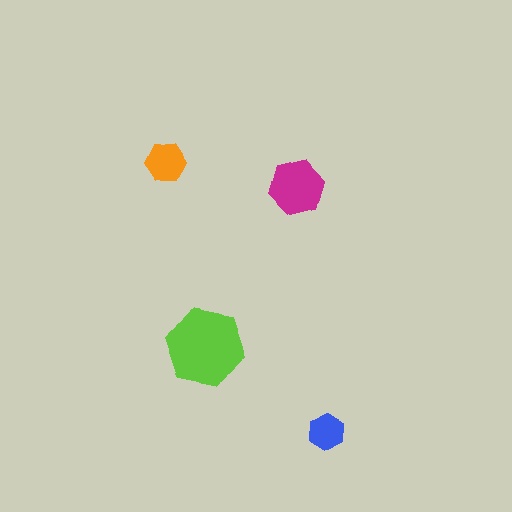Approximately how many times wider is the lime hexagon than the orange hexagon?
About 2 times wider.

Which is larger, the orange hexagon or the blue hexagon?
The orange one.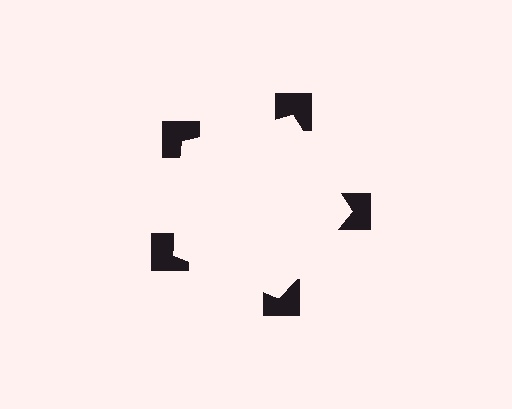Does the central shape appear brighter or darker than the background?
It typically appears slightly brighter than the background, even though no actual brightness change is drawn.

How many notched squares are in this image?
There are 5 — one at each vertex of the illusory pentagon.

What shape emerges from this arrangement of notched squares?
An illusory pentagon — its edges are inferred from the aligned wedge cuts in the notched squares, not physically drawn.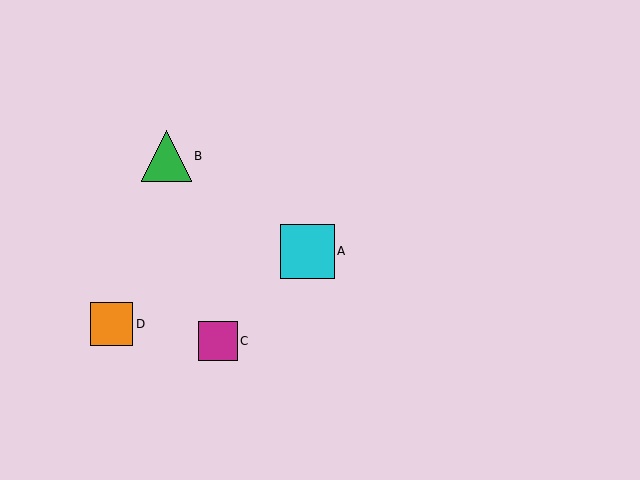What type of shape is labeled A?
Shape A is a cyan square.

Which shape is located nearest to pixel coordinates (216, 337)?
The magenta square (labeled C) at (218, 341) is nearest to that location.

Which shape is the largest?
The cyan square (labeled A) is the largest.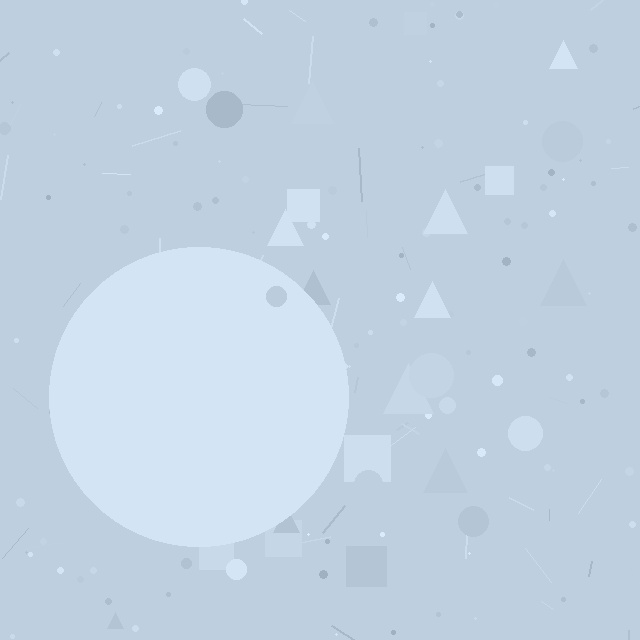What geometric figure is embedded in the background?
A circle is embedded in the background.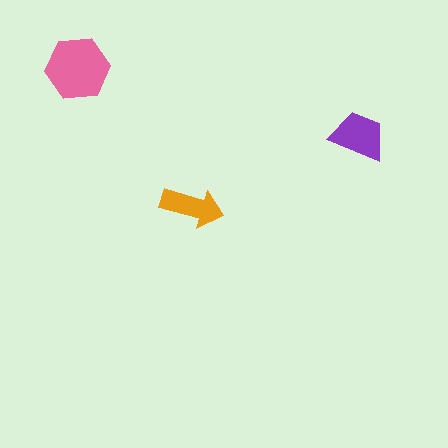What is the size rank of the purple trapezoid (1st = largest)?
2nd.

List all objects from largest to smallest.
The pink hexagon, the purple trapezoid, the orange arrow.